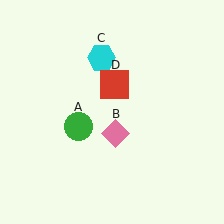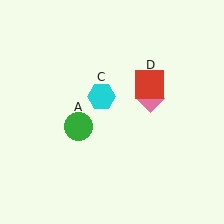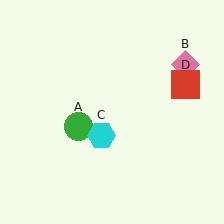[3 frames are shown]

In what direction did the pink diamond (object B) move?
The pink diamond (object B) moved up and to the right.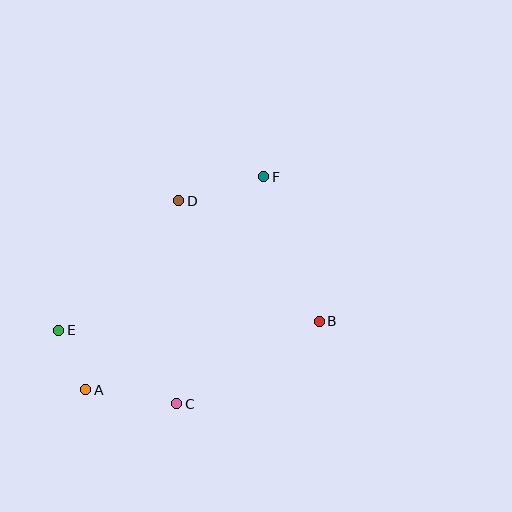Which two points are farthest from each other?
Points A and F are farthest from each other.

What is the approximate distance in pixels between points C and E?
The distance between C and E is approximately 139 pixels.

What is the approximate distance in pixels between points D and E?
The distance between D and E is approximately 177 pixels.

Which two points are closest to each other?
Points A and E are closest to each other.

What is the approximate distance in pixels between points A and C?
The distance between A and C is approximately 92 pixels.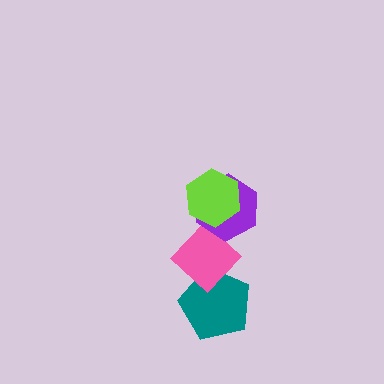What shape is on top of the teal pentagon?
The pink diamond is on top of the teal pentagon.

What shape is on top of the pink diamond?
The purple hexagon is on top of the pink diamond.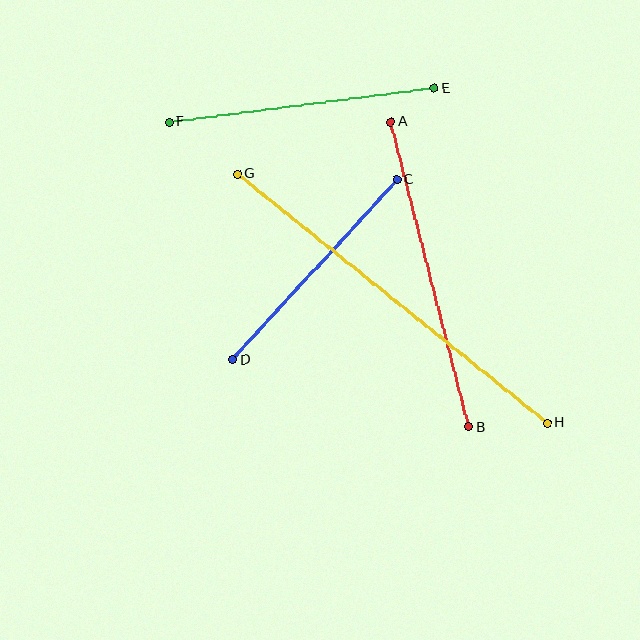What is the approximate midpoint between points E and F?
The midpoint is at approximately (302, 105) pixels.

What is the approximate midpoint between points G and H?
The midpoint is at approximately (392, 298) pixels.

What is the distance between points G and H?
The distance is approximately 398 pixels.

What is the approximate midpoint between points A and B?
The midpoint is at approximately (430, 275) pixels.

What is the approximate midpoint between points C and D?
The midpoint is at approximately (315, 270) pixels.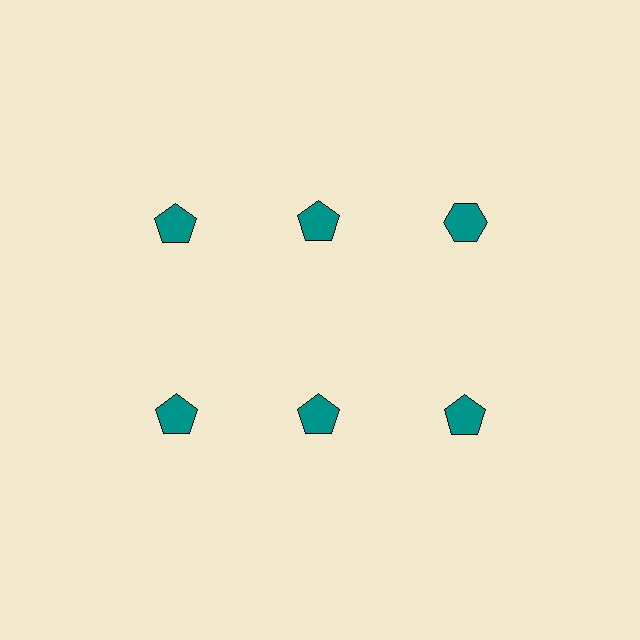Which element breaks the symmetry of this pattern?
The teal hexagon in the top row, center column breaks the symmetry. All other shapes are teal pentagons.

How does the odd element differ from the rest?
It has a different shape: hexagon instead of pentagon.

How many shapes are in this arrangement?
There are 6 shapes arranged in a grid pattern.